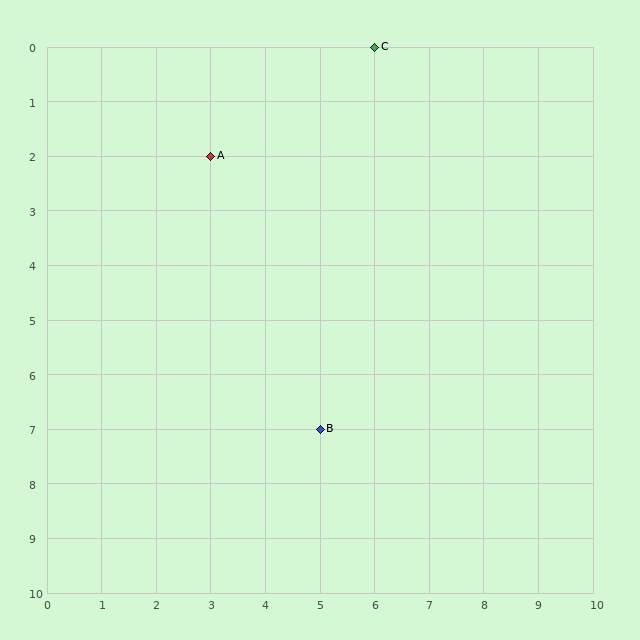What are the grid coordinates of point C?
Point C is at grid coordinates (6, 0).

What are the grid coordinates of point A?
Point A is at grid coordinates (3, 2).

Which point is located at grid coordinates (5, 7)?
Point B is at (5, 7).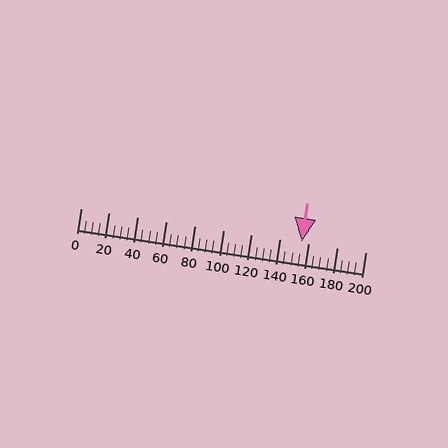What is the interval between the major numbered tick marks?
The major tick marks are spaced 20 units apart.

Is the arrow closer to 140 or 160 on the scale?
The arrow is closer to 160.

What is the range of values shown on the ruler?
The ruler shows values from 0 to 200.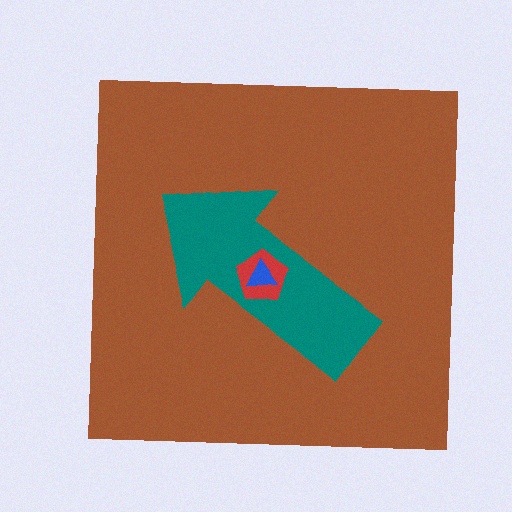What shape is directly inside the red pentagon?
The blue triangle.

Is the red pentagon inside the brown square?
Yes.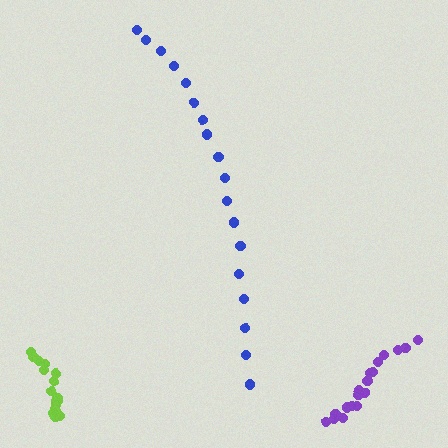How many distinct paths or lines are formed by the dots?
There are 3 distinct paths.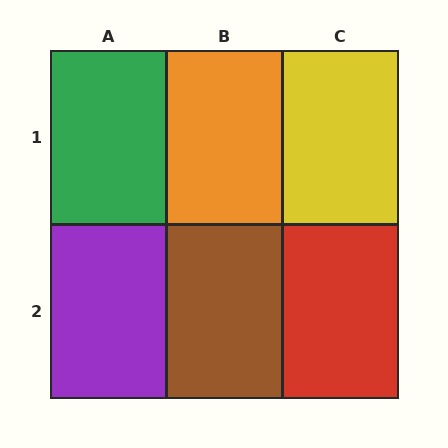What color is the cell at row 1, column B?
Orange.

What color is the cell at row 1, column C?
Yellow.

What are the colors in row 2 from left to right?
Purple, brown, red.